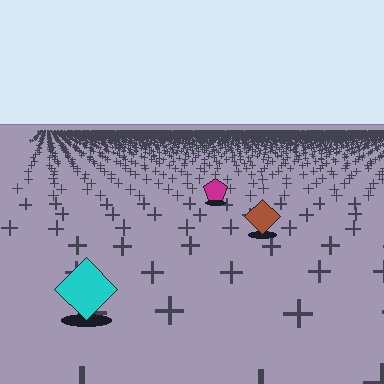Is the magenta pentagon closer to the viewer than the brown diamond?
No. The brown diamond is closer — you can tell from the texture gradient: the ground texture is coarser near it.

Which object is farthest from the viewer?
The magenta pentagon is farthest from the viewer. It appears smaller and the ground texture around it is denser.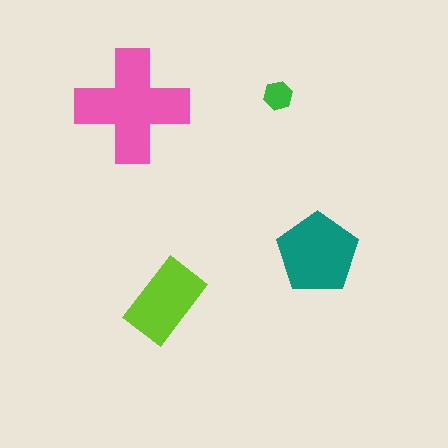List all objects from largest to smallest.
The pink cross, the teal pentagon, the lime rectangle, the green hexagon.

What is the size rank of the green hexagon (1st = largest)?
4th.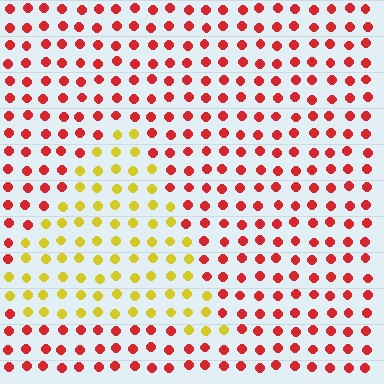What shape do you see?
I see a triangle.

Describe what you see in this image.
The image is filled with small red elements in a uniform arrangement. A triangle-shaped region is visible where the elements are tinted to a slightly different hue, forming a subtle color boundary.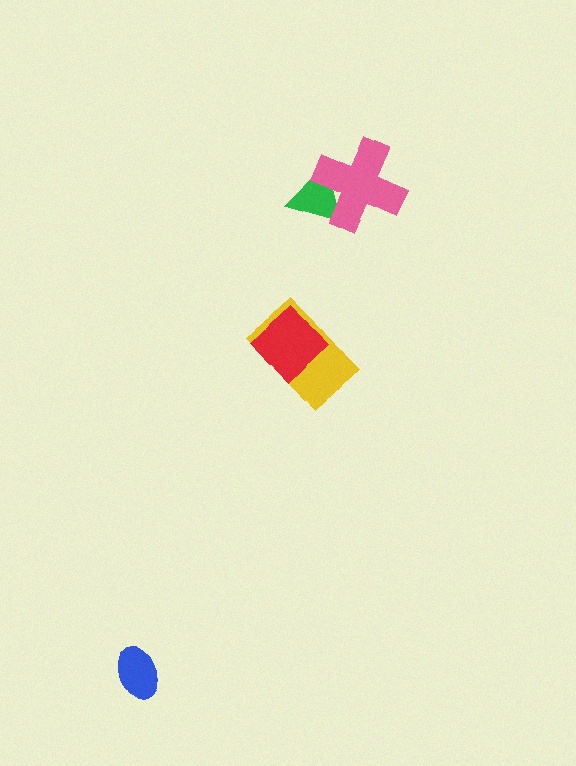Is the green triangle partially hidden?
Yes, it is partially covered by another shape.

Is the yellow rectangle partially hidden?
Yes, it is partially covered by another shape.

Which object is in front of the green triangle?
The pink cross is in front of the green triangle.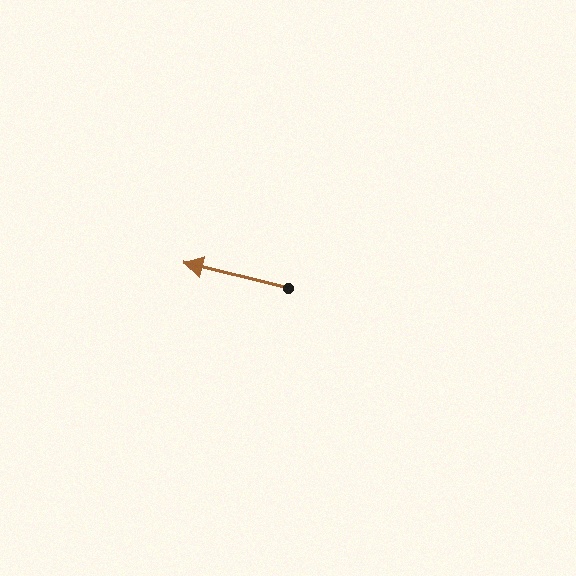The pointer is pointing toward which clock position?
Roughly 9 o'clock.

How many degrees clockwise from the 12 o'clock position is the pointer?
Approximately 284 degrees.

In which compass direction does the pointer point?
West.